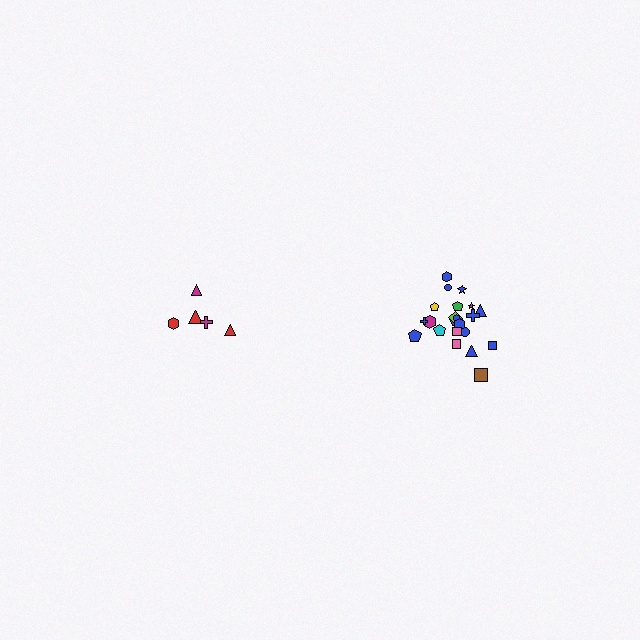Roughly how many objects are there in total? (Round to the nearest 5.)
Roughly 25 objects in total.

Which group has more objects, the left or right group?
The right group.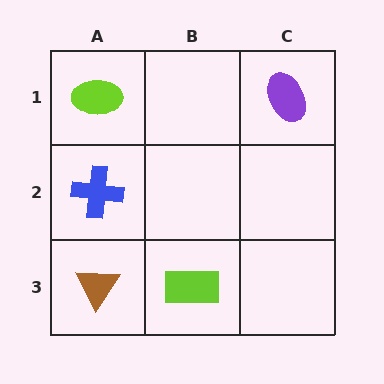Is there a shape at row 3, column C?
No, that cell is empty.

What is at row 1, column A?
A lime ellipse.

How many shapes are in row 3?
2 shapes.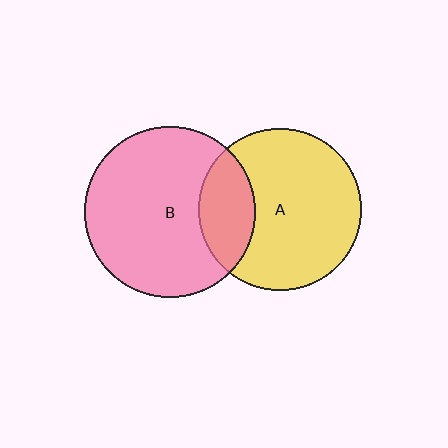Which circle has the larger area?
Circle B (pink).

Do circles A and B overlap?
Yes.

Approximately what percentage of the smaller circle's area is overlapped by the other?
Approximately 25%.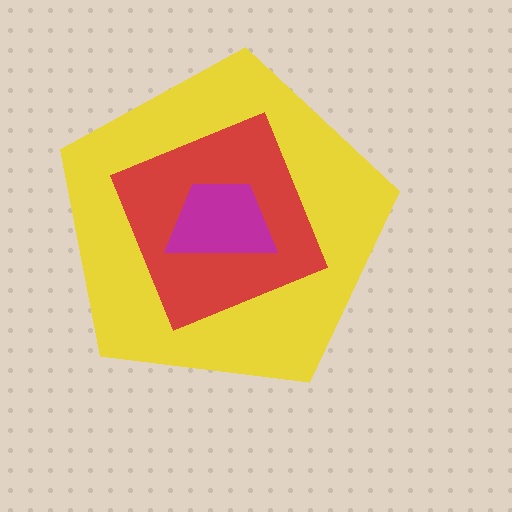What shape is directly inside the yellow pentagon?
The red square.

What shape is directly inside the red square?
The magenta trapezoid.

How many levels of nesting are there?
3.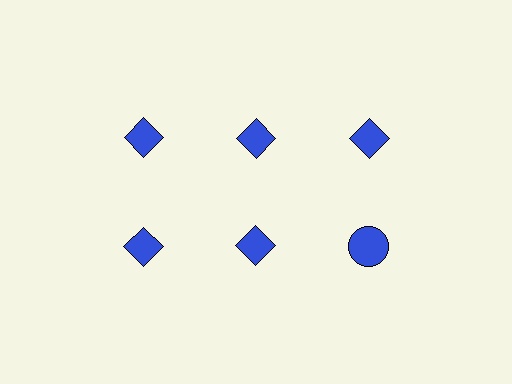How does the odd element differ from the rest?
It has a different shape: circle instead of diamond.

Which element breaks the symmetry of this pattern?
The blue circle in the second row, center column breaks the symmetry. All other shapes are blue diamonds.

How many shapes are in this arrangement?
There are 6 shapes arranged in a grid pattern.